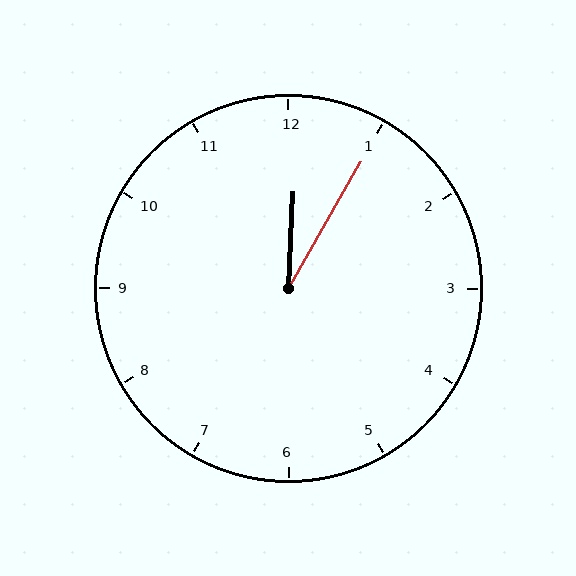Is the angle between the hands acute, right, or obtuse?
It is acute.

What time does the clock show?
12:05.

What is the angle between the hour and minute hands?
Approximately 28 degrees.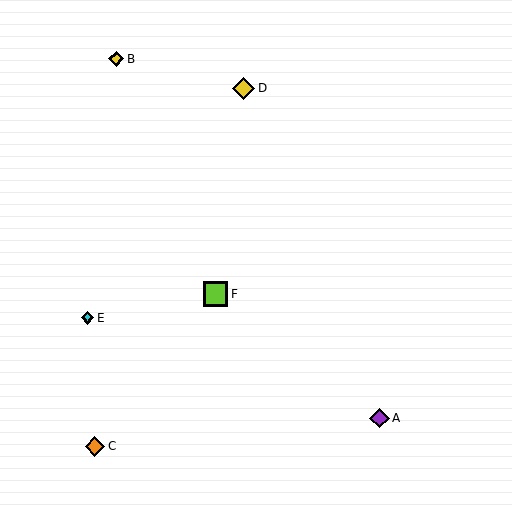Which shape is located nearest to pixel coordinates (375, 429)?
The purple diamond (labeled A) at (380, 418) is nearest to that location.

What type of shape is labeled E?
Shape E is a cyan diamond.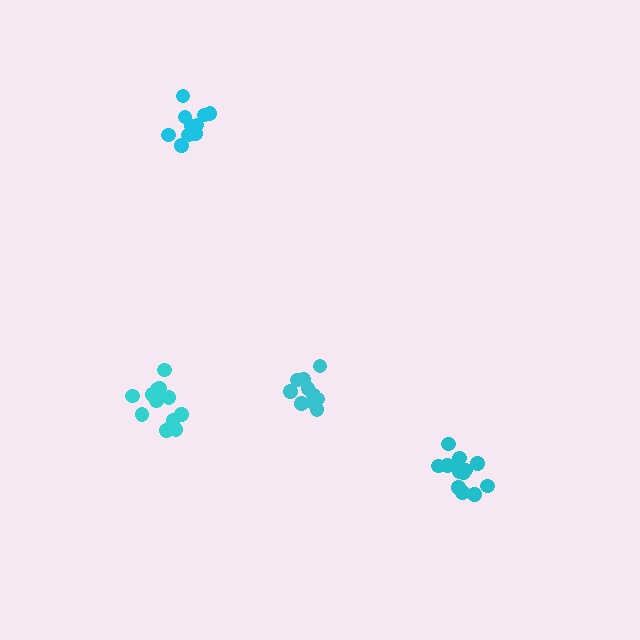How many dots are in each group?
Group 1: 13 dots, Group 2: 10 dots, Group 3: 11 dots, Group 4: 13 dots (47 total).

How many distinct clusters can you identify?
There are 4 distinct clusters.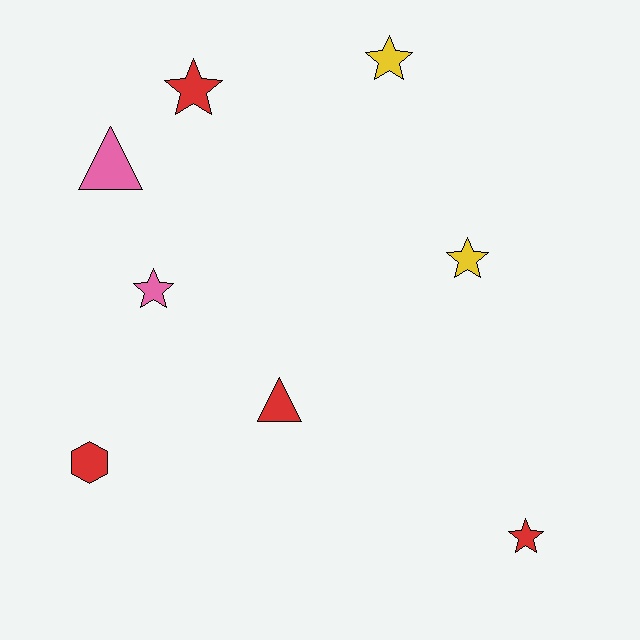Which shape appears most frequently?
Star, with 5 objects.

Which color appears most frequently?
Red, with 4 objects.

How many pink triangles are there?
There is 1 pink triangle.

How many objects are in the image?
There are 8 objects.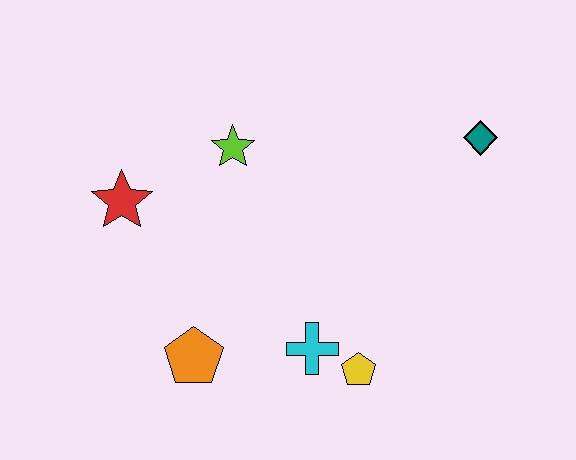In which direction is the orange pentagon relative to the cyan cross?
The orange pentagon is to the left of the cyan cross.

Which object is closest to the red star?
The lime star is closest to the red star.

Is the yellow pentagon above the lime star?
No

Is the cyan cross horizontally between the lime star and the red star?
No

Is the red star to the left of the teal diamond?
Yes